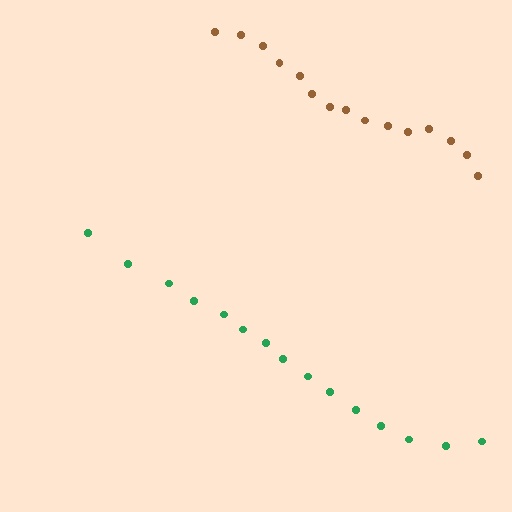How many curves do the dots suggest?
There are 2 distinct paths.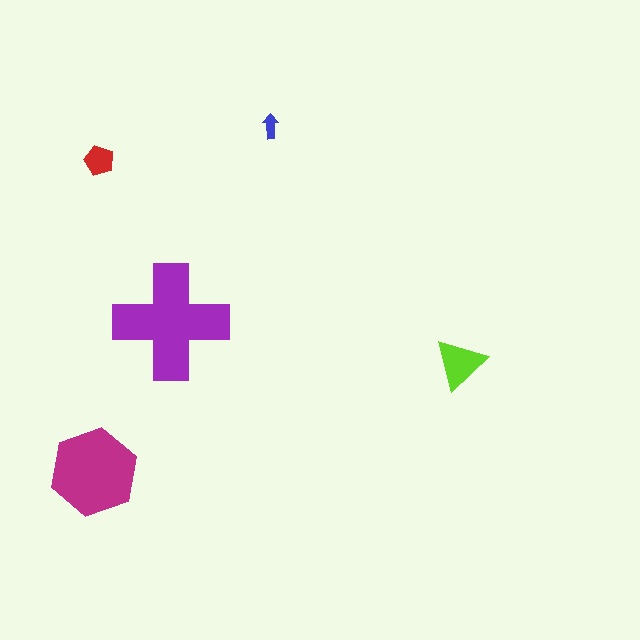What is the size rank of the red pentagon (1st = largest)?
4th.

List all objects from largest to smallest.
The purple cross, the magenta hexagon, the lime triangle, the red pentagon, the blue arrow.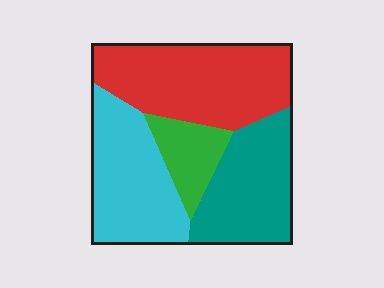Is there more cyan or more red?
Red.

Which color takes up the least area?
Green, at roughly 10%.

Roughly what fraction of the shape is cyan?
Cyan covers roughly 30% of the shape.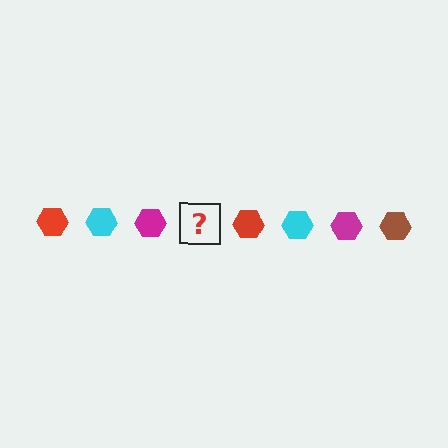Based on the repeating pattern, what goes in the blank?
The blank should be a brown hexagon.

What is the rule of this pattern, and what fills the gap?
The rule is that the pattern cycles through red, cyan, magenta, brown hexagons. The gap should be filled with a brown hexagon.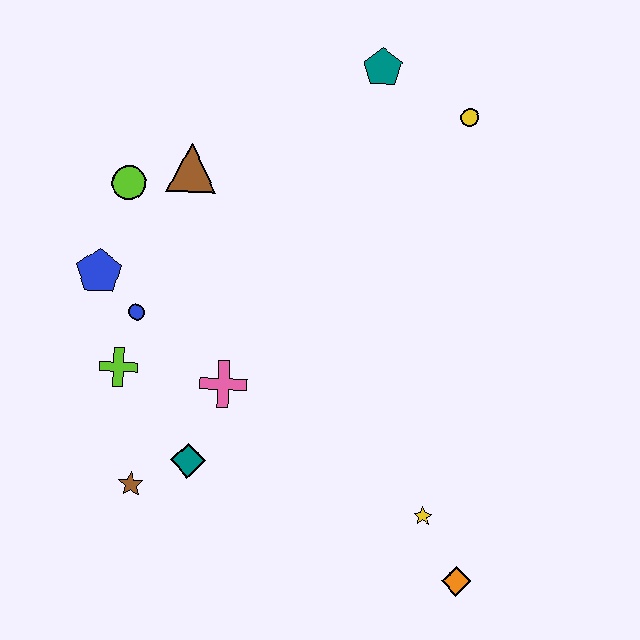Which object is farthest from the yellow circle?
The brown star is farthest from the yellow circle.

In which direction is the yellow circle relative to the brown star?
The yellow circle is above the brown star.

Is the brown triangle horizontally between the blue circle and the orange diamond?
Yes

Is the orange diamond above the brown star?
No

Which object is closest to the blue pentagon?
The blue circle is closest to the blue pentagon.